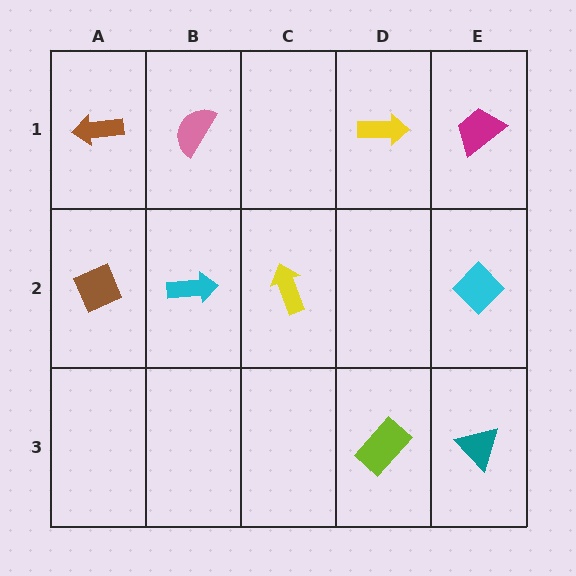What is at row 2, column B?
A cyan arrow.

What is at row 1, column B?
A pink semicircle.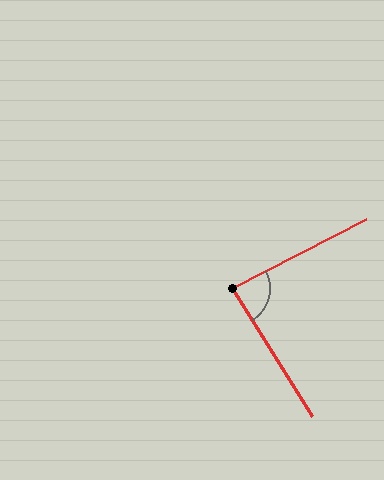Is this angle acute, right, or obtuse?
It is approximately a right angle.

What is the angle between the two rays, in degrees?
Approximately 86 degrees.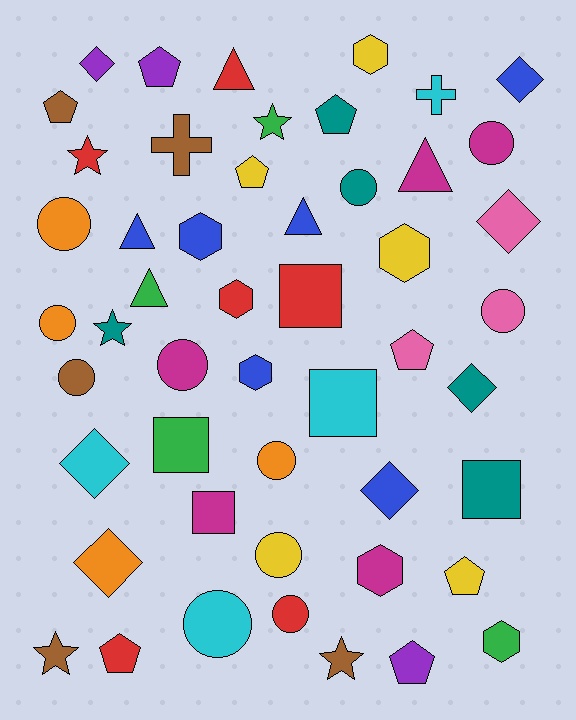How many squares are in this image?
There are 5 squares.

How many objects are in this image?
There are 50 objects.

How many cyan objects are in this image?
There are 4 cyan objects.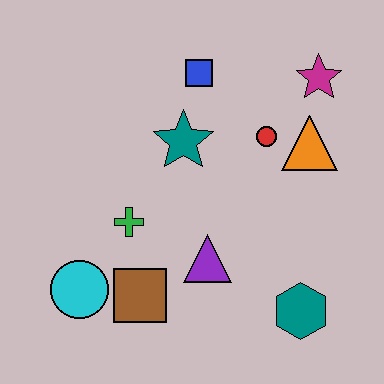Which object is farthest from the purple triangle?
The magenta star is farthest from the purple triangle.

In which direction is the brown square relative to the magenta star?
The brown square is below the magenta star.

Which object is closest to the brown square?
The cyan circle is closest to the brown square.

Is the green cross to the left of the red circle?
Yes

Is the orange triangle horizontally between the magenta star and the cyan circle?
Yes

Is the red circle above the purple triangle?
Yes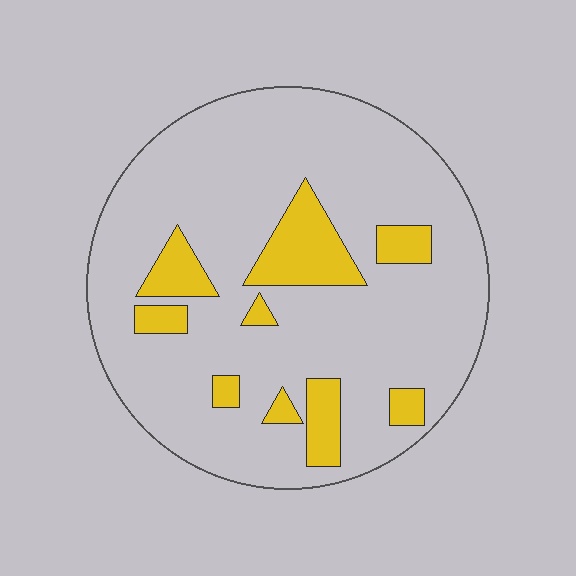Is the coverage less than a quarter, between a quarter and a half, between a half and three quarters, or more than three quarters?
Less than a quarter.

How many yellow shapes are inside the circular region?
9.